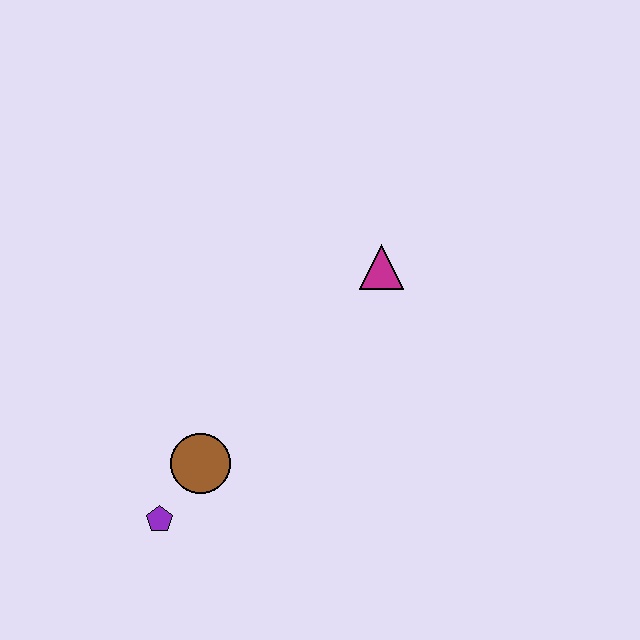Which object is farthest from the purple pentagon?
The magenta triangle is farthest from the purple pentagon.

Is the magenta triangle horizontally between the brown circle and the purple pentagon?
No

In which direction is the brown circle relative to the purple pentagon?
The brown circle is above the purple pentagon.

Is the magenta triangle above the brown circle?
Yes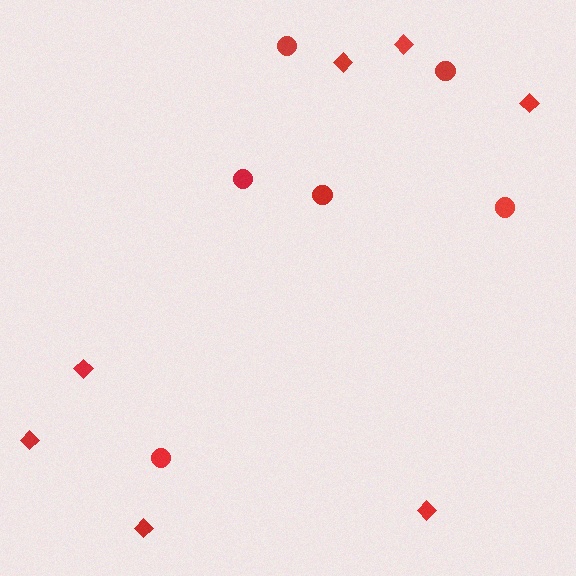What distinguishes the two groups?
There are 2 groups: one group of diamonds (7) and one group of circles (6).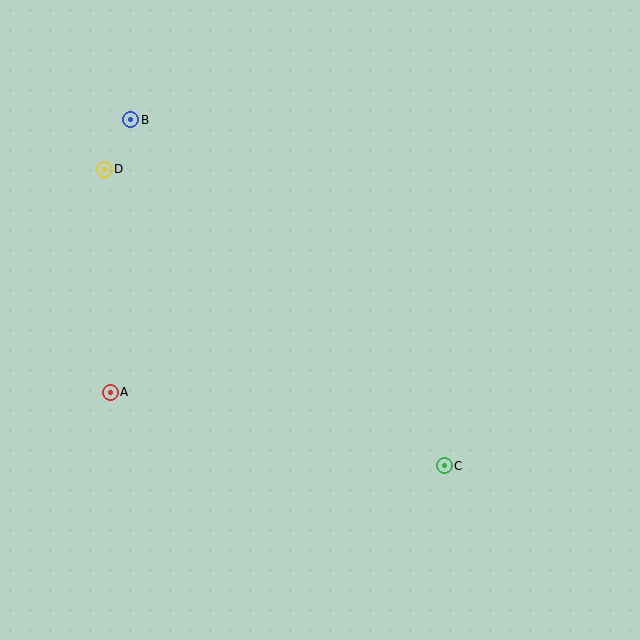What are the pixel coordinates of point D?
Point D is at (104, 169).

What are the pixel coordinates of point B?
Point B is at (131, 120).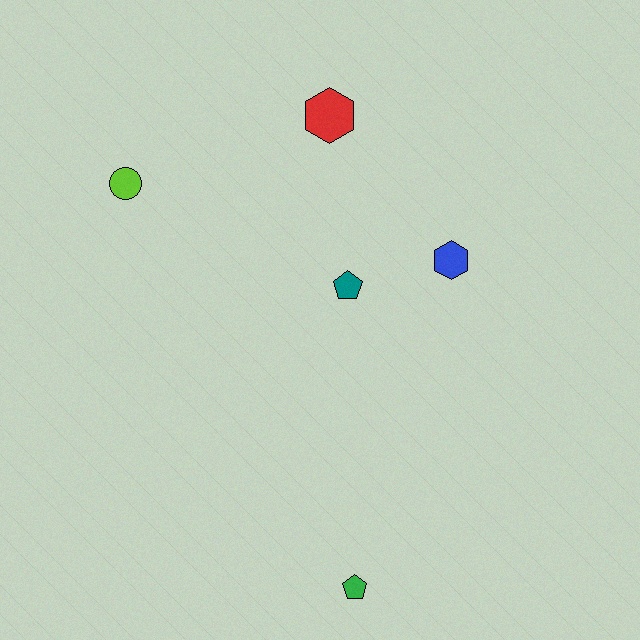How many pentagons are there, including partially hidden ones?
There are 2 pentagons.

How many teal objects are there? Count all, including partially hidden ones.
There is 1 teal object.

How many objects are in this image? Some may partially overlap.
There are 5 objects.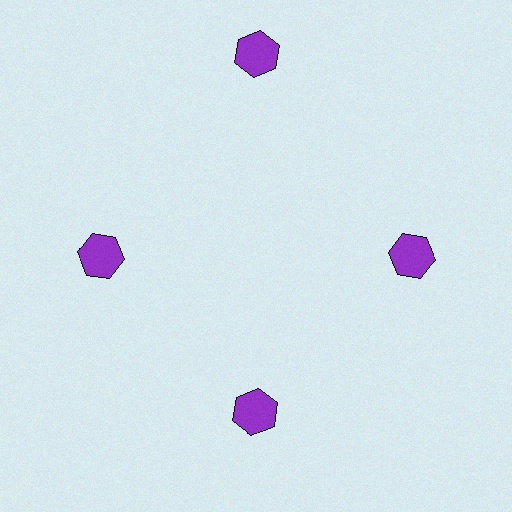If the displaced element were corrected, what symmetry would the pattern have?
It would have 4-fold rotational symmetry — the pattern would map onto itself every 90 degrees.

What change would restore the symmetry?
The symmetry would be restored by moving it inward, back onto the ring so that all 4 hexagons sit at equal angles and equal distance from the center.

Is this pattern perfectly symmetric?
No. The 4 purple hexagons are arranged in a ring, but one element near the 12 o'clock position is pushed outward from the center, breaking the 4-fold rotational symmetry.